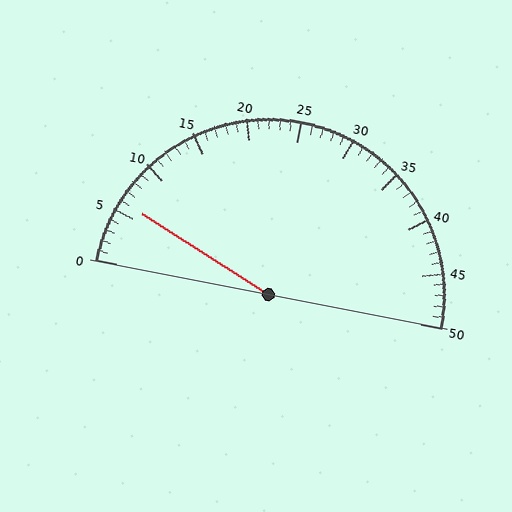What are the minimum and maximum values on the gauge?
The gauge ranges from 0 to 50.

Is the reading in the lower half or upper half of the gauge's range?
The reading is in the lower half of the range (0 to 50).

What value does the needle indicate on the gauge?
The needle indicates approximately 6.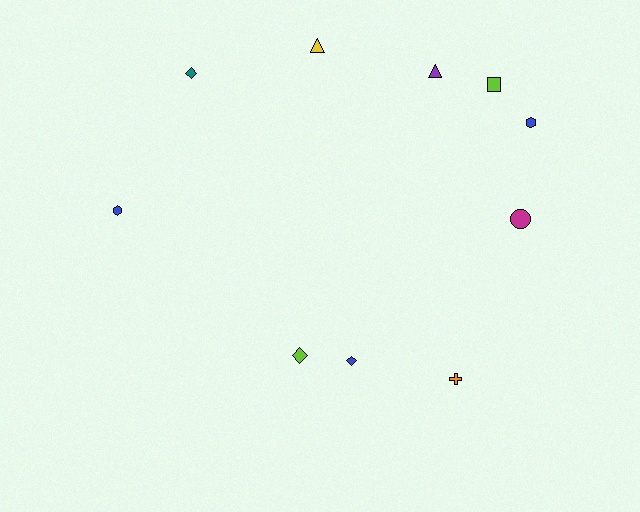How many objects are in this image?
There are 10 objects.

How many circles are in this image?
There is 1 circle.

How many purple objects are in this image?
There is 1 purple object.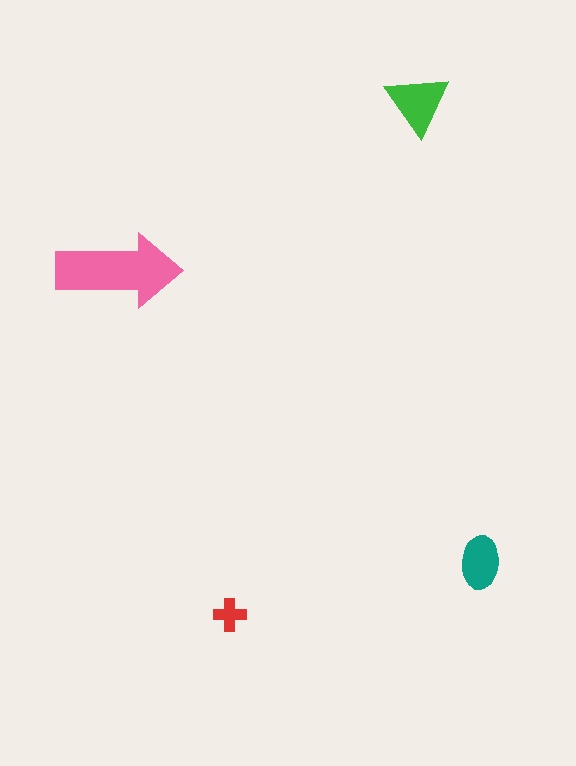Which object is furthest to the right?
The teal ellipse is rightmost.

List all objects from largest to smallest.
The pink arrow, the green triangle, the teal ellipse, the red cross.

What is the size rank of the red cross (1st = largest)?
4th.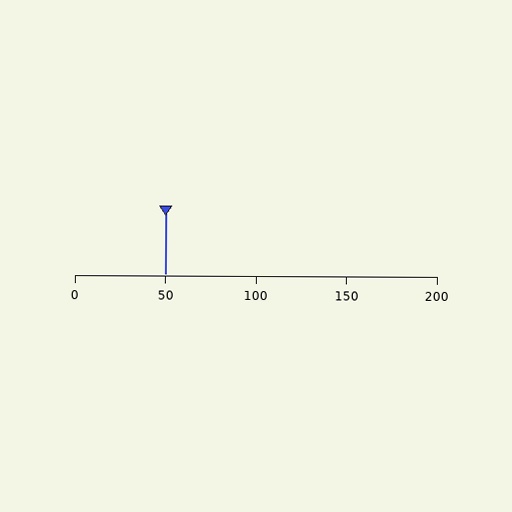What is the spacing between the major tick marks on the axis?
The major ticks are spaced 50 apart.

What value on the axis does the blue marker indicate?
The marker indicates approximately 50.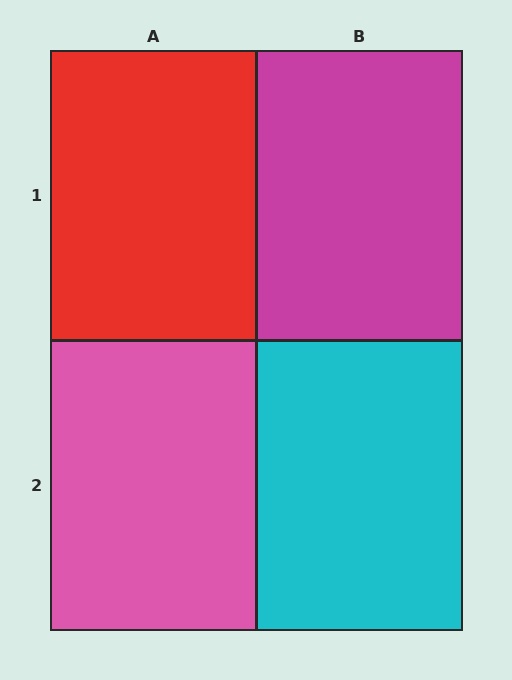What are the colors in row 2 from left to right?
Pink, cyan.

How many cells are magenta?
1 cell is magenta.